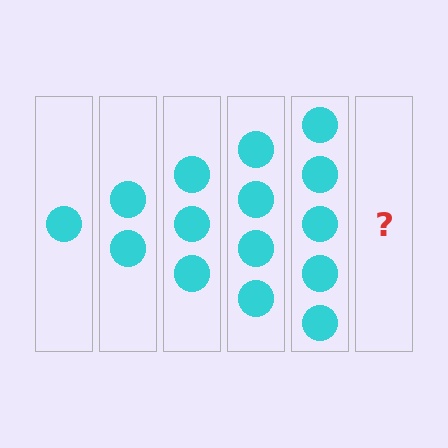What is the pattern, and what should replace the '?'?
The pattern is that each step adds one more circle. The '?' should be 6 circles.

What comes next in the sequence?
The next element should be 6 circles.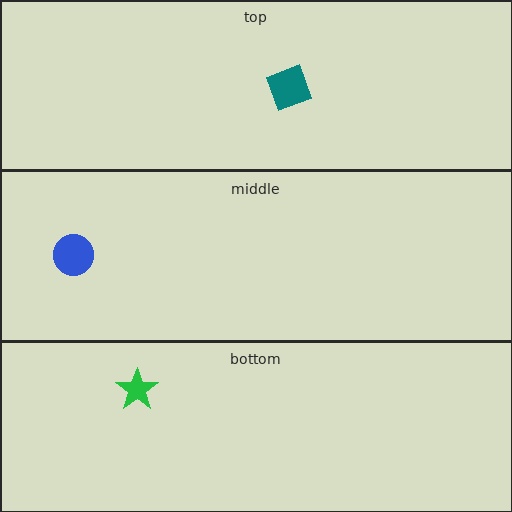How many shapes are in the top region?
1.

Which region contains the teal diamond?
The top region.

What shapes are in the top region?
The teal diamond.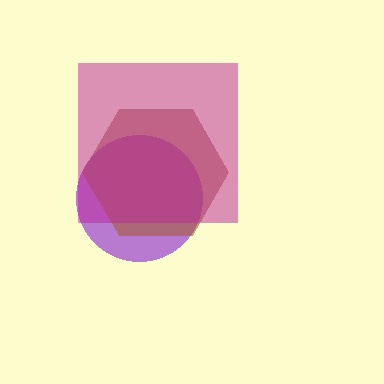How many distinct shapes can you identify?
There are 3 distinct shapes: a purple circle, a brown hexagon, a magenta square.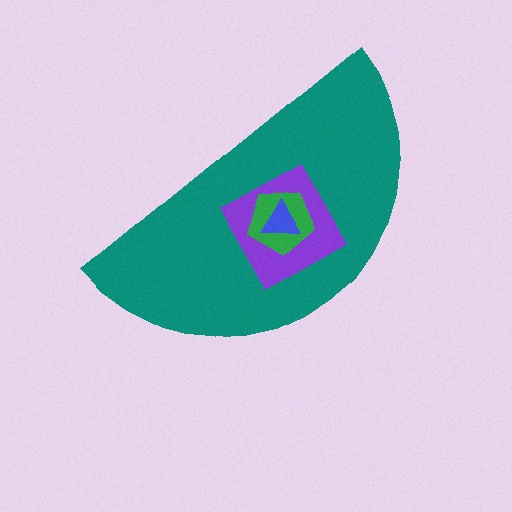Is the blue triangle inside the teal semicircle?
Yes.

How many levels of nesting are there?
4.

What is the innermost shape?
The blue triangle.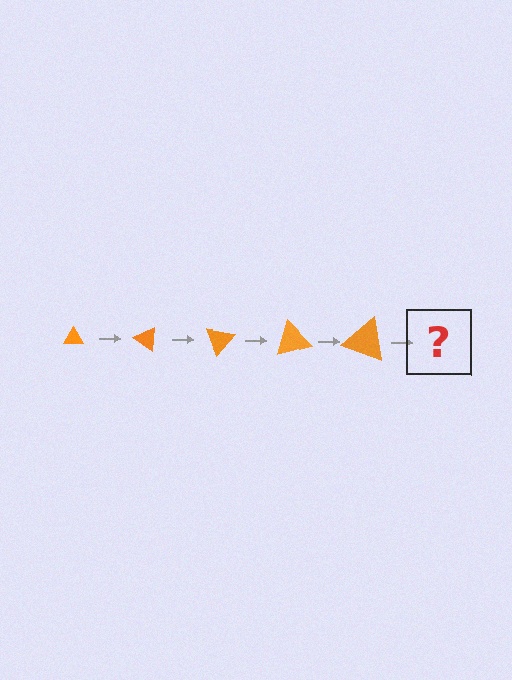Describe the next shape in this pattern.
It should be a triangle, larger than the previous one and rotated 175 degrees from the start.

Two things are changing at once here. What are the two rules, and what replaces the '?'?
The two rules are that the triangle grows larger each step and it rotates 35 degrees each step. The '?' should be a triangle, larger than the previous one and rotated 175 degrees from the start.